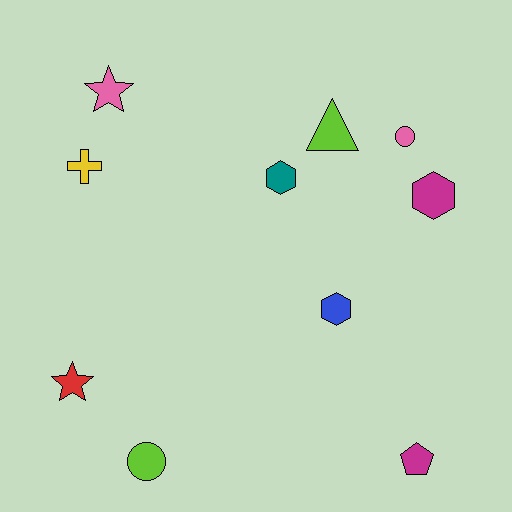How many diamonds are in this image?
There are no diamonds.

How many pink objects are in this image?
There are 2 pink objects.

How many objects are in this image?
There are 10 objects.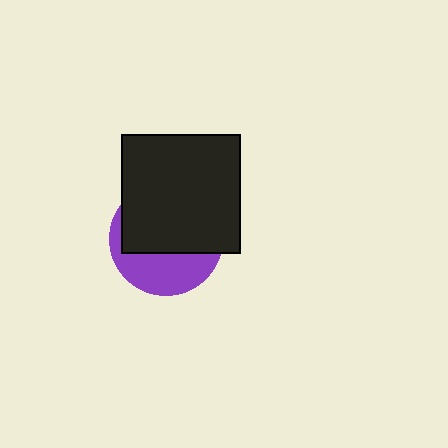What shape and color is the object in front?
The object in front is a black square.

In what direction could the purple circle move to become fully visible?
The purple circle could move down. That would shift it out from behind the black square entirely.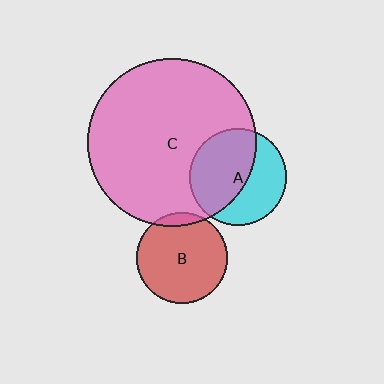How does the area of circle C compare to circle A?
Approximately 3.0 times.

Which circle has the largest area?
Circle C (pink).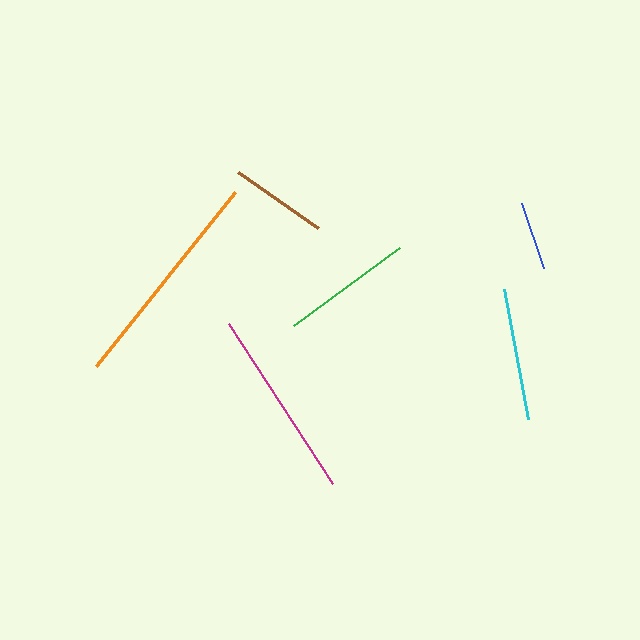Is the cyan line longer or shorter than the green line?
The cyan line is longer than the green line.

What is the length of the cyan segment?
The cyan segment is approximately 132 pixels long.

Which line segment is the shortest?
The blue line is the shortest at approximately 68 pixels.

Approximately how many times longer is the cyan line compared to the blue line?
The cyan line is approximately 1.9 times the length of the blue line.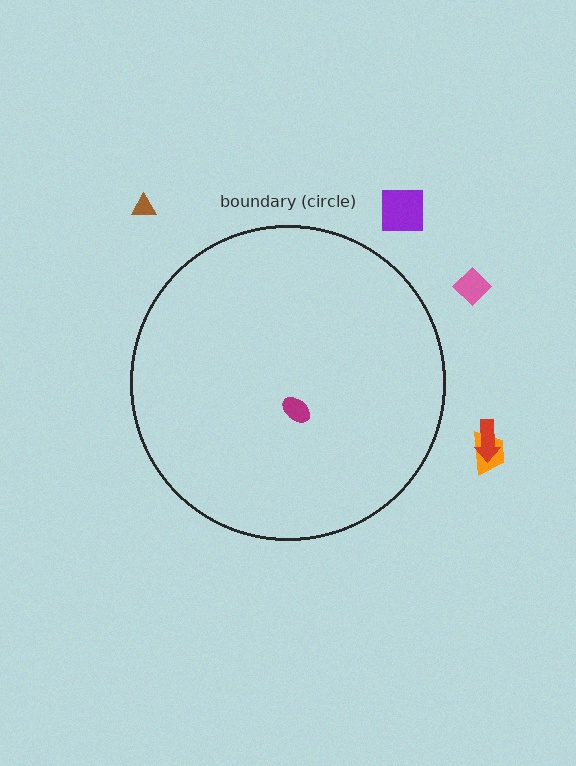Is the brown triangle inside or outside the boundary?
Outside.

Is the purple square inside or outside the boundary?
Outside.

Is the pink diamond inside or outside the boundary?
Outside.